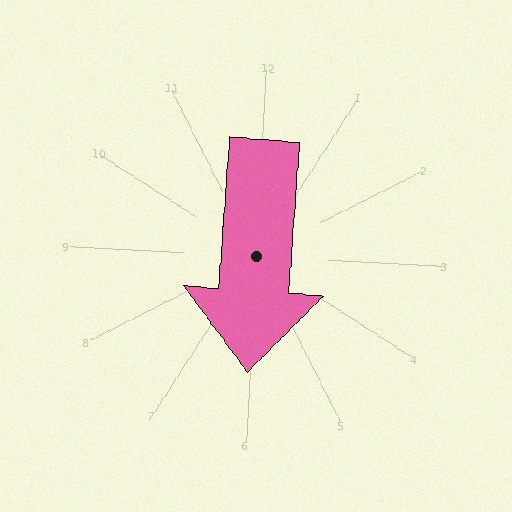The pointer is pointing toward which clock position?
Roughly 6 o'clock.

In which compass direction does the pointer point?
South.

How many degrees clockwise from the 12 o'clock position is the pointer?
Approximately 181 degrees.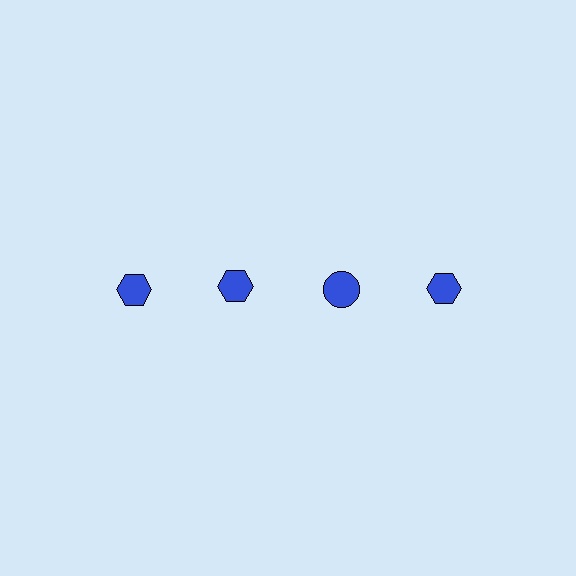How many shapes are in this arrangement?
There are 4 shapes arranged in a grid pattern.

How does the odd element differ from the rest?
It has a different shape: circle instead of hexagon.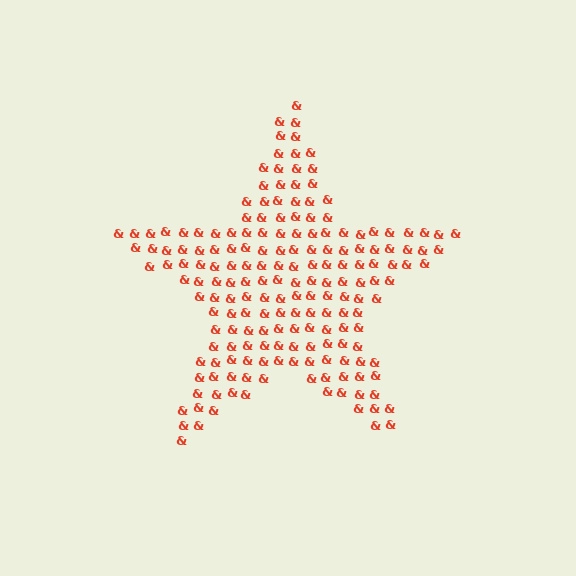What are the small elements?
The small elements are ampersands.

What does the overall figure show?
The overall figure shows a star.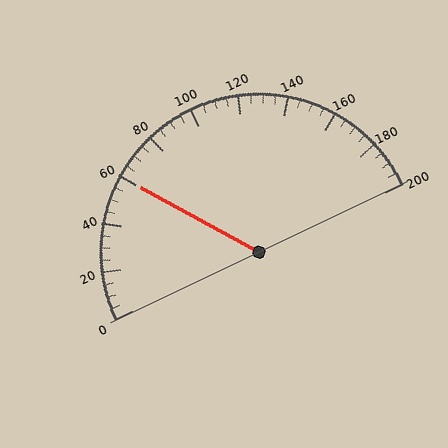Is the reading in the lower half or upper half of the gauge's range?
The reading is in the lower half of the range (0 to 200).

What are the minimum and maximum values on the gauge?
The gauge ranges from 0 to 200.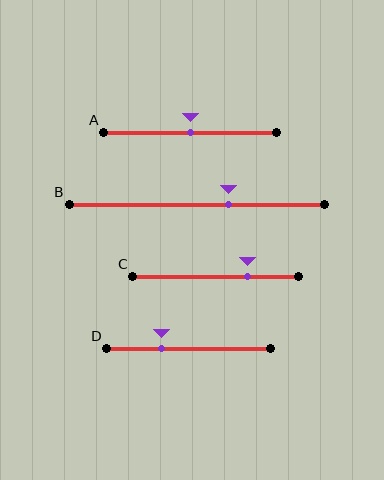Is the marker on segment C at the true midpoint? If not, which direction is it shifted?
No, the marker on segment C is shifted to the right by about 19% of the segment length.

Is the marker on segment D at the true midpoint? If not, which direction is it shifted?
No, the marker on segment D is shifted to the left by about 16% of the segment length.